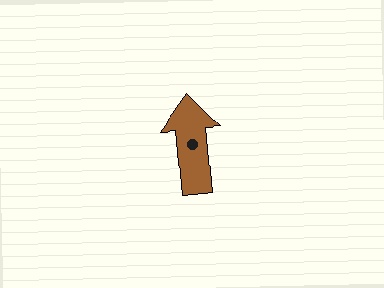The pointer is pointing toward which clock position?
Roughly 12 o'clock.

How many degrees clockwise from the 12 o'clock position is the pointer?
Approximately 355 degrees.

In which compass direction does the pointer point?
North.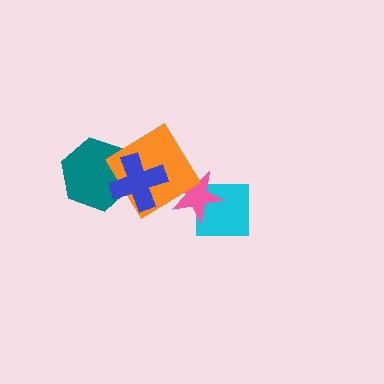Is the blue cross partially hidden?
No, no other shape covers it.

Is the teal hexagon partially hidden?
Yes, it is partially covered by another shape.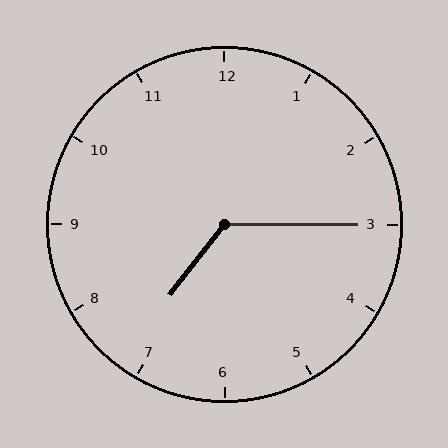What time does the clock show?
7:15.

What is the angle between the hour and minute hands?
Approximately 128 degrees.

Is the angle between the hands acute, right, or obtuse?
It is obtuse.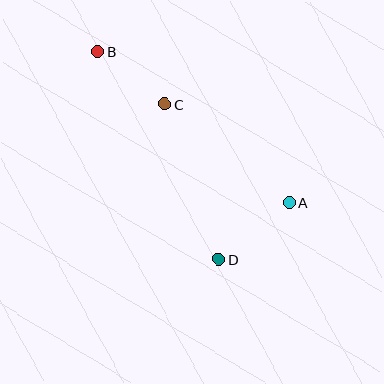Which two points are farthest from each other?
Points A and B are farthest from each other.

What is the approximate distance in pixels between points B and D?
The distance between B and D is approximately 240 pixels.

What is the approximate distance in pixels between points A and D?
The distance between A and D is approximately 90 pixels.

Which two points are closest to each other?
Points B and C are closest to each other.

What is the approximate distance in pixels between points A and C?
The distance between A and C is approximately 159 pixels.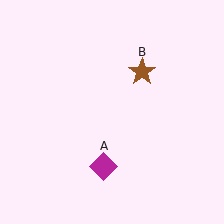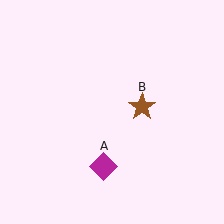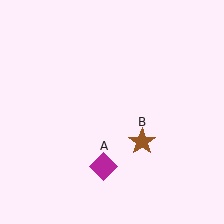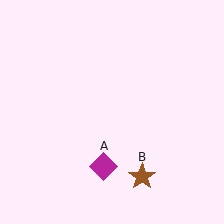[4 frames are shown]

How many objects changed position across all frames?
1 object changed position: brown star (object B).